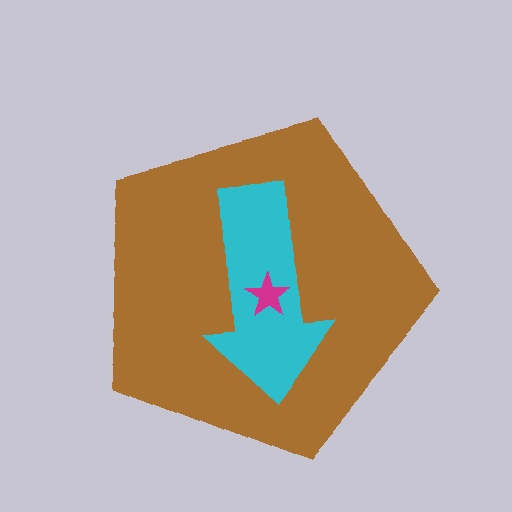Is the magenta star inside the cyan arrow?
Yes.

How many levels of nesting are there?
3.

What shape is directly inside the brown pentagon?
The cyan arrow.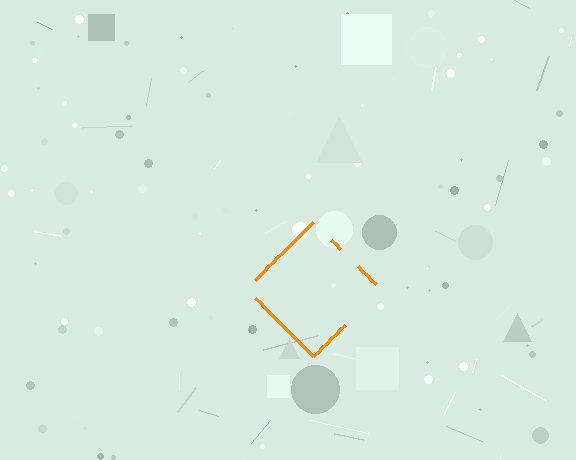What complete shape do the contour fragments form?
The contour fragments form a diamond.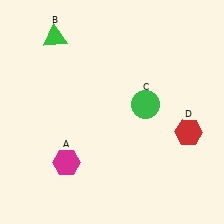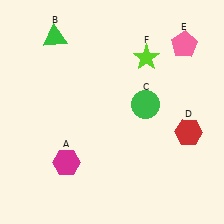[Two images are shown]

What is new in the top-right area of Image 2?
A lime star (F) was added in the top-right area of Image 2.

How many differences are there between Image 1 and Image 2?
There are 2 differences between the two images.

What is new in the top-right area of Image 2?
A pink pentagon (E) was added in the top-right area of Image 2.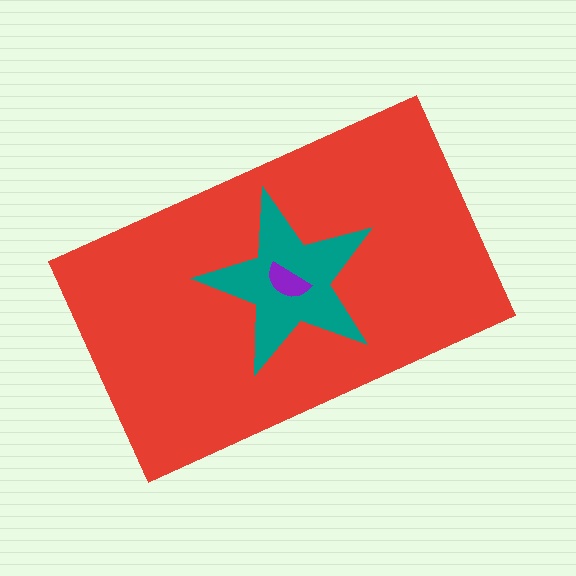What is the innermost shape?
The purple semicircle.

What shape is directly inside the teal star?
The purple semicircle.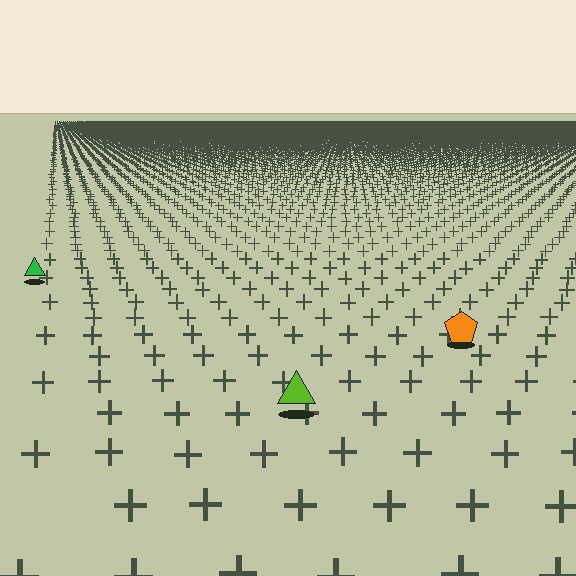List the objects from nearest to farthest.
From nearest to farthest: the lime triangle, the orange pentagon, the green triangle.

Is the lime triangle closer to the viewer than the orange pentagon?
Yes. The lime triangle is closer — you can tell from the texture gradient: the ground texture is coarser near it.